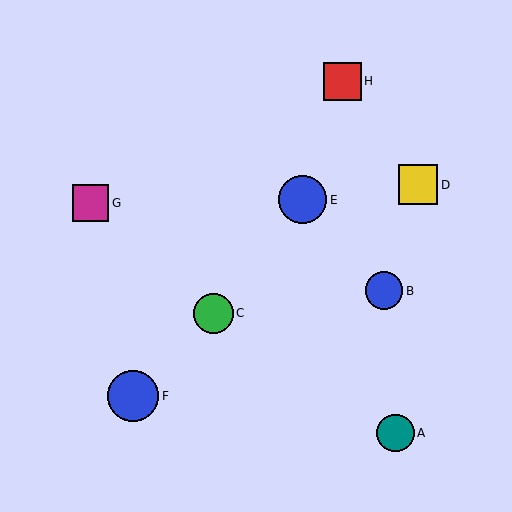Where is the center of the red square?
The center of the red square is at (343, 81).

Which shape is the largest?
The blue circle (labeled F) is the largest.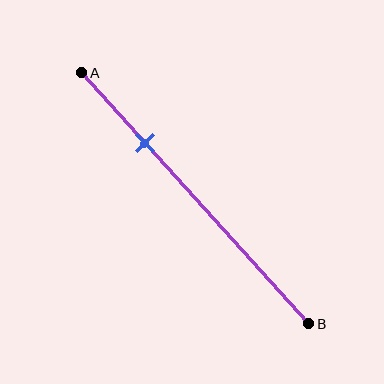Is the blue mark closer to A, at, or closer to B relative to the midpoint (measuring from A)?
The blue mark is closer to point A than the midpoint of segment AB.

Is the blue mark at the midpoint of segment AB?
No, the mark is at about 30% from A, not at the 50% midpoint.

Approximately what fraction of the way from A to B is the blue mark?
The blue mark is approximately 30% of the way from A to B.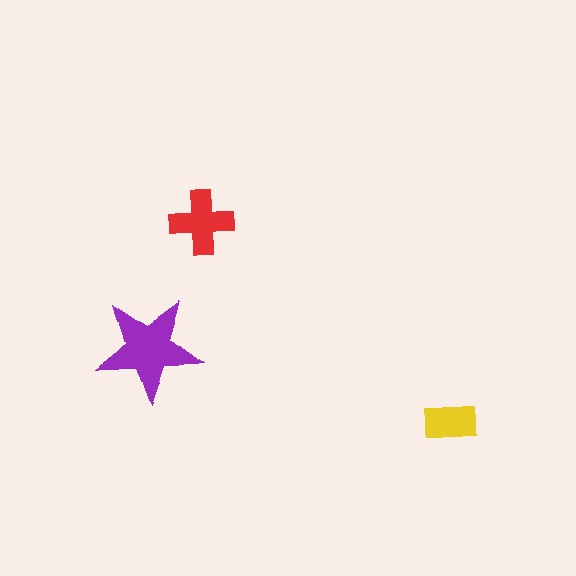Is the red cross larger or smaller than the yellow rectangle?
Larger.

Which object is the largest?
The purple star.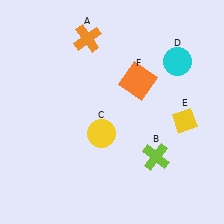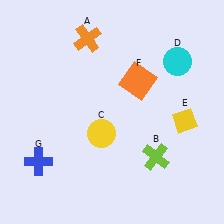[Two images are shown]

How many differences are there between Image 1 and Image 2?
There is 1 difference between the two images.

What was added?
A blue cross (G) was added in Image 2.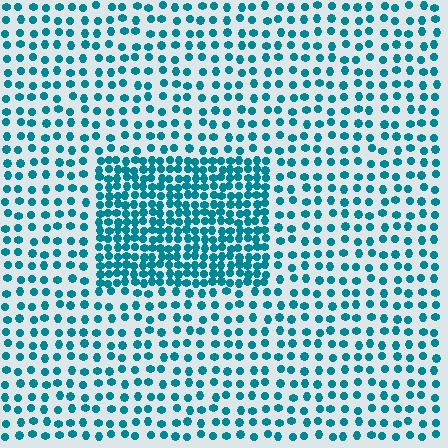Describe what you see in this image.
The image contains small teal elements arranged at two different densities. A rectangle-shaped region is visible where the elements are more densely packed than the surrounding area.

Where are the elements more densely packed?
The elements are more densely packed inside the rectangle boundary.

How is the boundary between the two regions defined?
The boundary is defined by a change in element density (approximately 2.2x ratio). All elements are the same color, size, and shape.